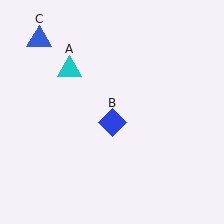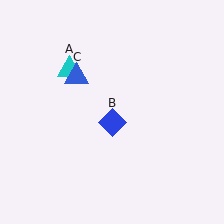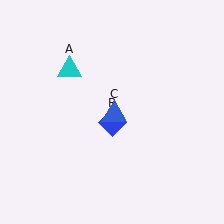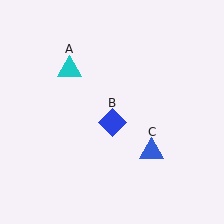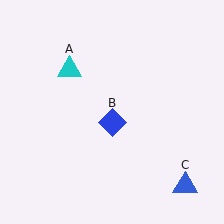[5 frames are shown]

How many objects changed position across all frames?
1 object changed position: blue triangle (object C).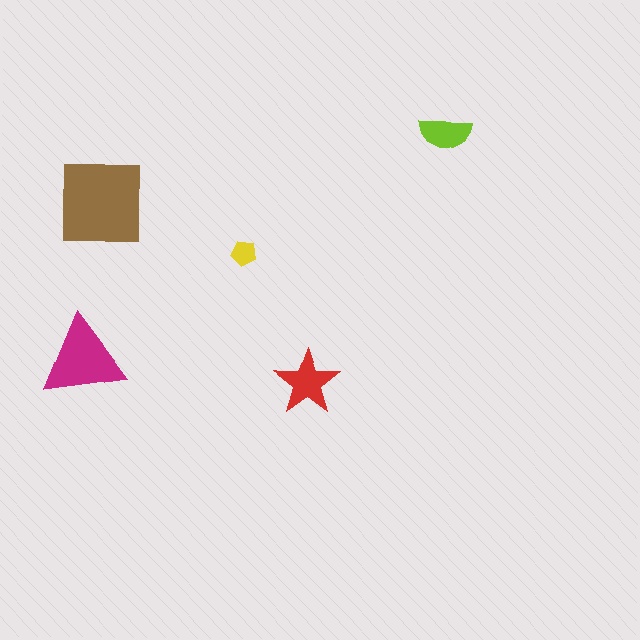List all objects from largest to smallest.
The brown square, the magenta triangle, the red star, the lime semicircle, the yellow pentagon.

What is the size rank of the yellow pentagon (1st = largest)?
5th.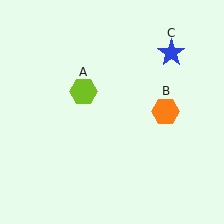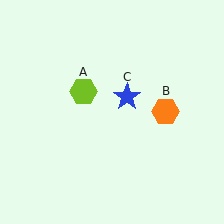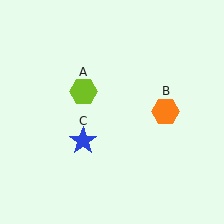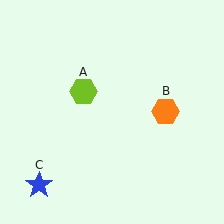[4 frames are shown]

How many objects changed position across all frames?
1 object changed position: blue star (object C).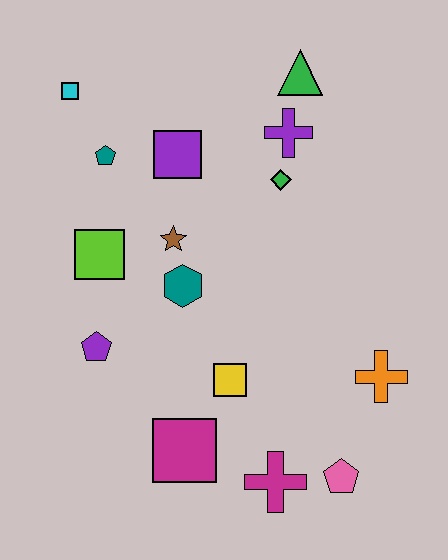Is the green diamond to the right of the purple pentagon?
Yes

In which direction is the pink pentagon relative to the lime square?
The pink pentagon is to the right of the lime square.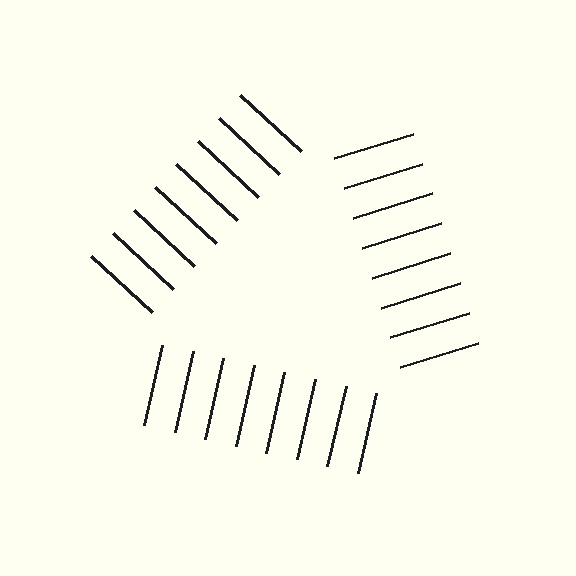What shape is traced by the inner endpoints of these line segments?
An illusory triangle — the line segments terminate on its edges but no continuous stroke is drawn.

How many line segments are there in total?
24 — 8 along each of the 3 edges.